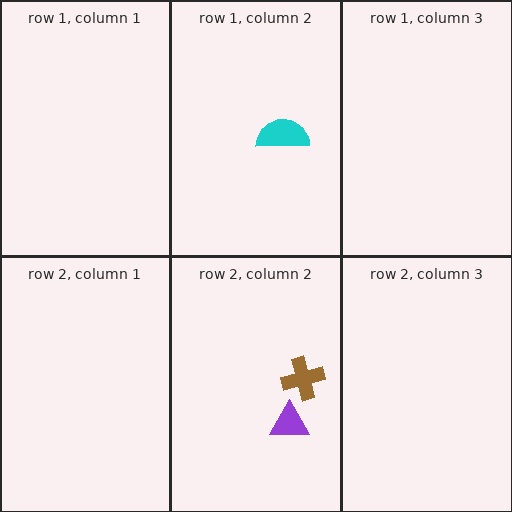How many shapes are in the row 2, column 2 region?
2.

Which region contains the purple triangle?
The row 2, column 2 region.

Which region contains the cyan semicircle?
The row 1, column 2 region.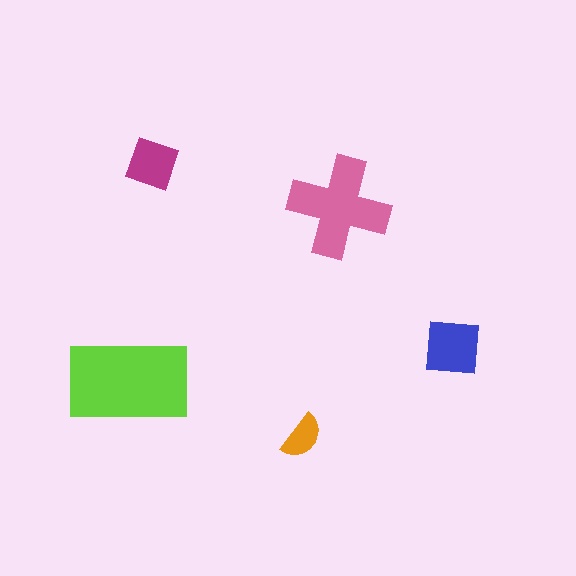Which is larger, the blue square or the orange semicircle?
The blue square.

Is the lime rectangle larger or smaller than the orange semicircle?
Larger.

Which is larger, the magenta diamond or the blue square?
The blue square.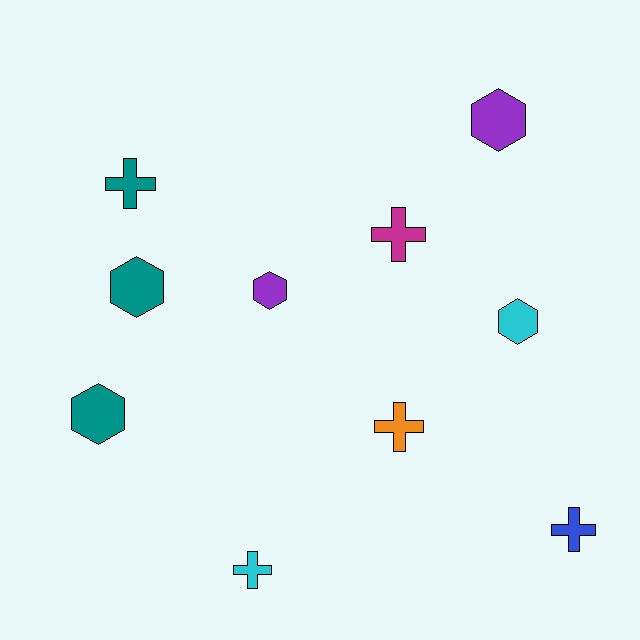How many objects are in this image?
There are 10 objects.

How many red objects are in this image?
There are no red objects.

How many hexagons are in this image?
There are 5 hexagons.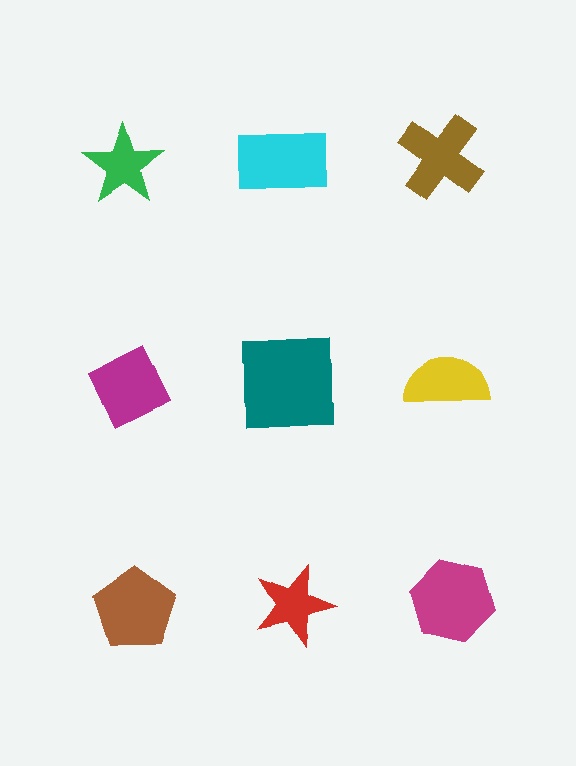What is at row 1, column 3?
A brown cross.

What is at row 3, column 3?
A magenta hexagon.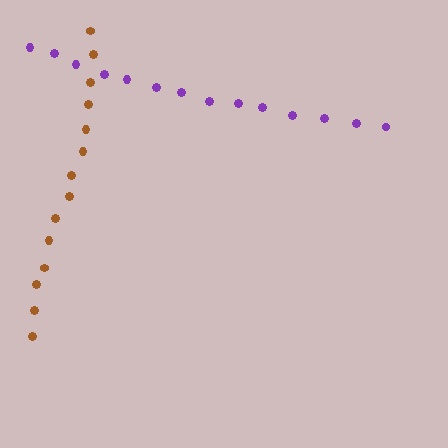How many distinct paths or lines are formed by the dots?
There are 2 distinct paths.